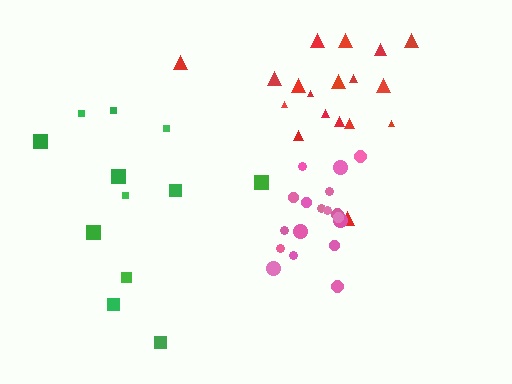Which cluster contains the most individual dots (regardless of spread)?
Red (18).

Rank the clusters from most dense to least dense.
pink, red, green.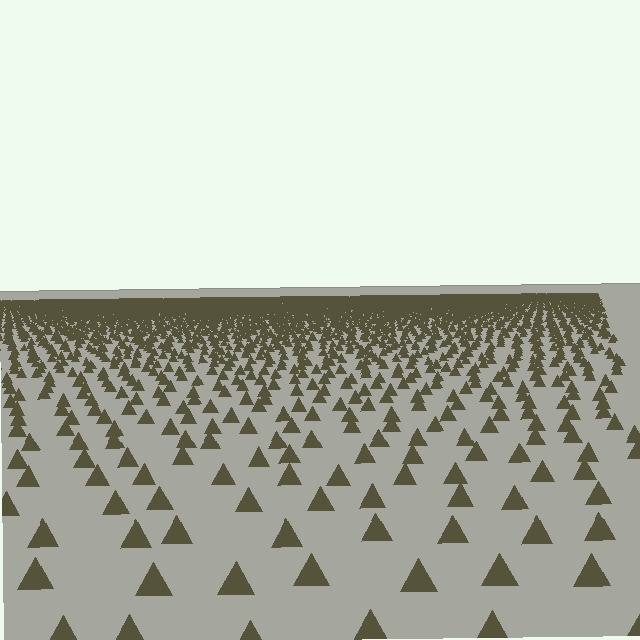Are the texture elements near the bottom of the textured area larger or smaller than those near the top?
Larger. Near the bottom, elements are closer to the viewer and appear at a bigger on-screen size.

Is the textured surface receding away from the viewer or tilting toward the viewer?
The surface is receding away from the viewer. Texture elements get smaller and denser toward the top.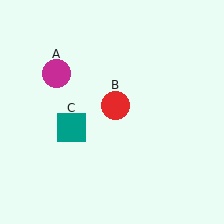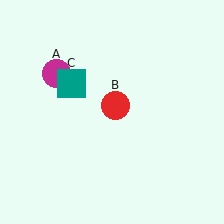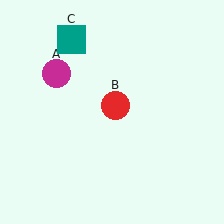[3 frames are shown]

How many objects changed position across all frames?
1 object changed position: teal square (object C).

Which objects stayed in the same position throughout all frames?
Magenta circle (object A) and red circle (object B) remained stationary.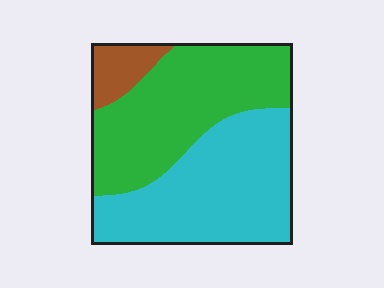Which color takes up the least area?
Brown, at roughly 10%.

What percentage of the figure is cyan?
Cyan takes up about one half (1/2) of the figure.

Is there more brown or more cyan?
Cyan.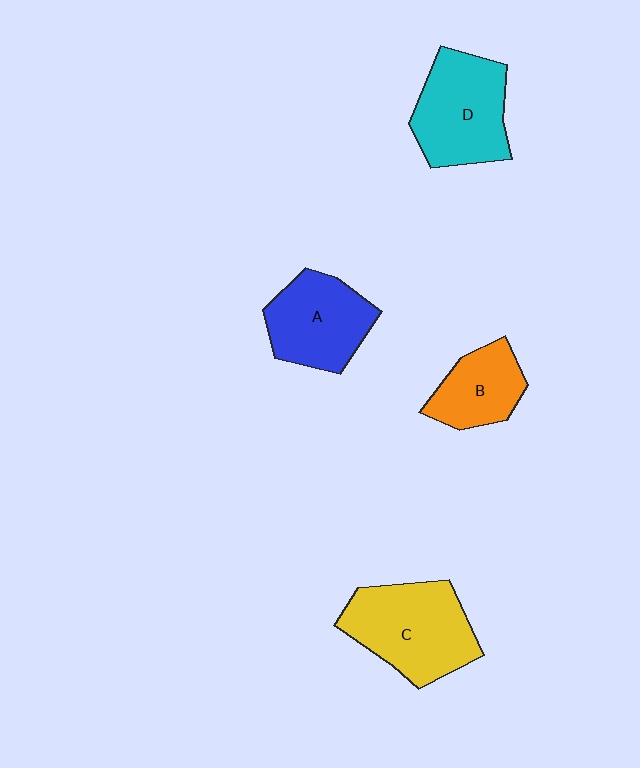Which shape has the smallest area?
Shape B (orange).